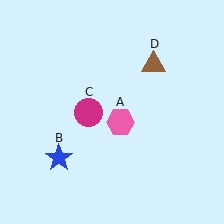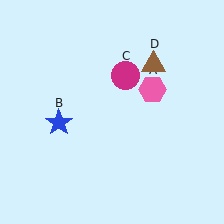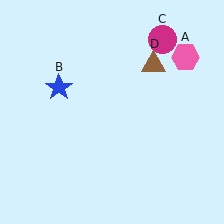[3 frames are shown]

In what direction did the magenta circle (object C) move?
The magenta circle (object C) moved up and to the right.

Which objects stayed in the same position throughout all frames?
Brown triangle (object D) remained stationary.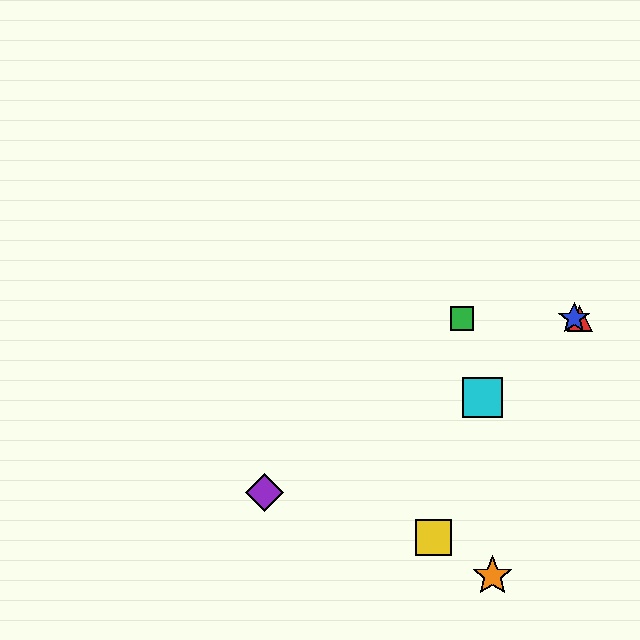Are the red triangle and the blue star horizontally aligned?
Yes, both are at y≈318.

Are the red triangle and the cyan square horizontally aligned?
No, the red triangle is at y≈318 and the cyan square is at y≈398.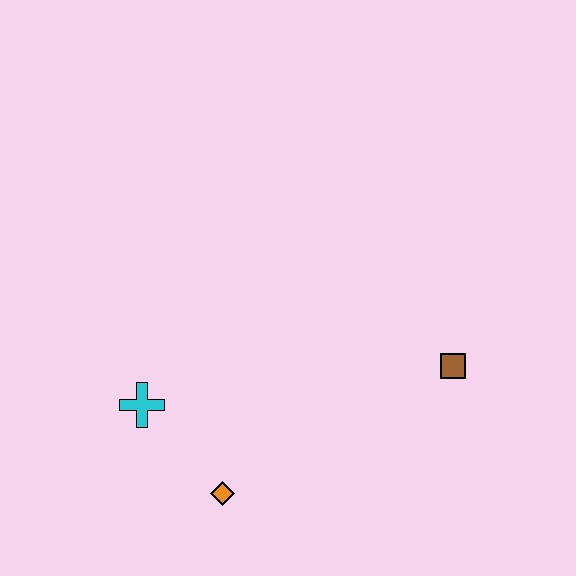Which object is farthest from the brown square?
The cyan cross is farthest from the brown square.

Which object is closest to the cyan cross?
The orange diamond is closest to the cyan cross.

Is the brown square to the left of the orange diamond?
No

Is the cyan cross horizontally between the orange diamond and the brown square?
No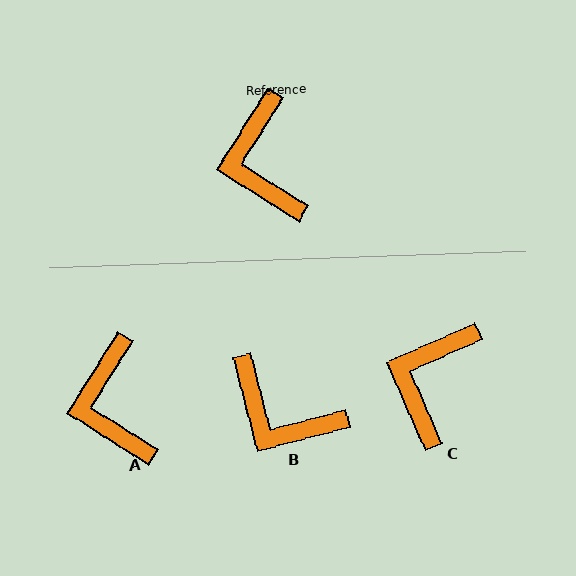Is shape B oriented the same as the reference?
No, it is off by about 47 degrees.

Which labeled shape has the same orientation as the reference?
A.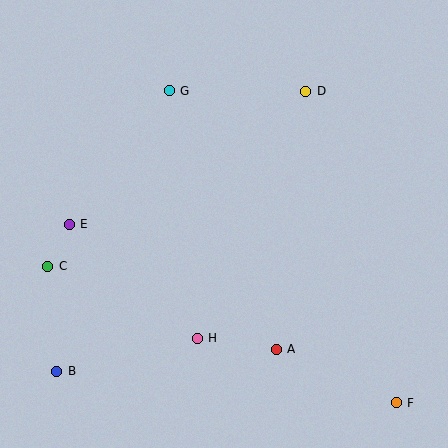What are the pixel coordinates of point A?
Point A is at (276, 349).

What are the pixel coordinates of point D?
Point D is at (306, 91).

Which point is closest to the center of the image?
Point H at (197, 338) is closest to the center.